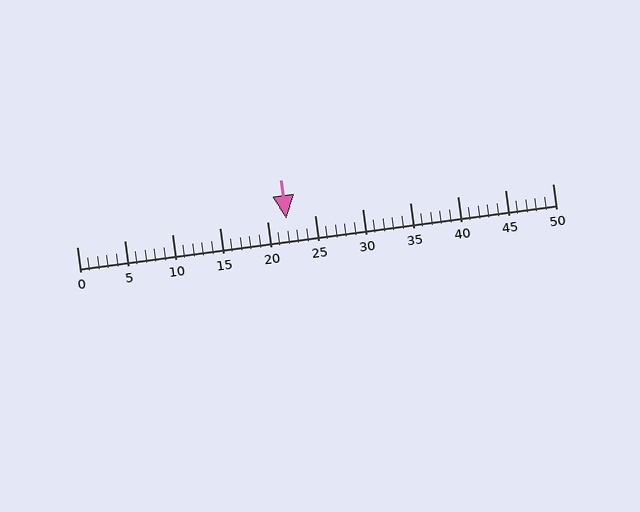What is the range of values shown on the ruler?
The ruler shows values from 0 to 50.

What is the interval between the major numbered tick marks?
The major tick marks are spaced 5 units apart.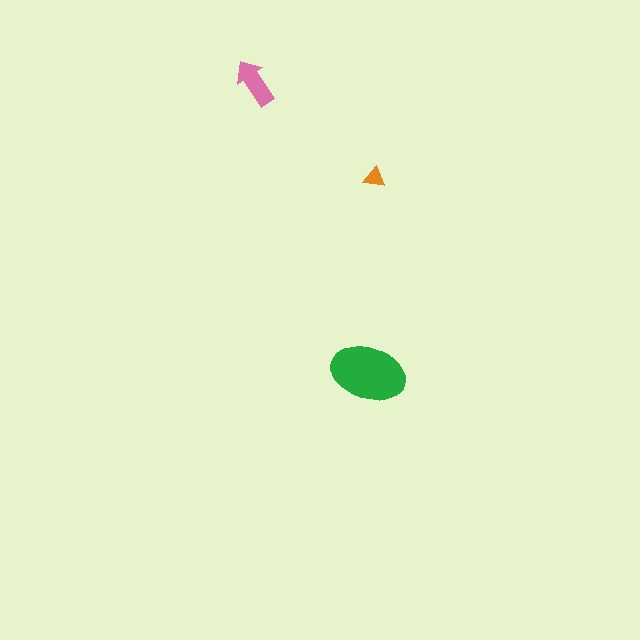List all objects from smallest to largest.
The orange triangle, the pink arrow, the green ellipse.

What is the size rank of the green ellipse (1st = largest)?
1st.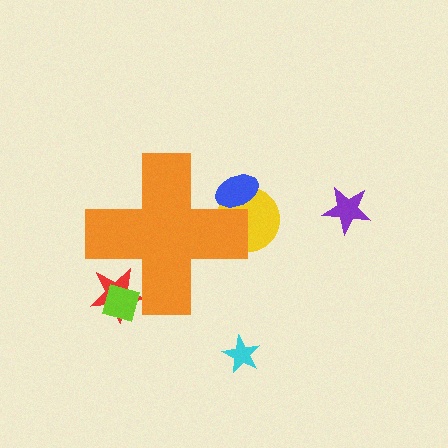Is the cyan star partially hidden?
No, the cyan star is fully visible.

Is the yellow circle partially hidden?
Yes, the yellow circle is partially hidden behind the orange cross.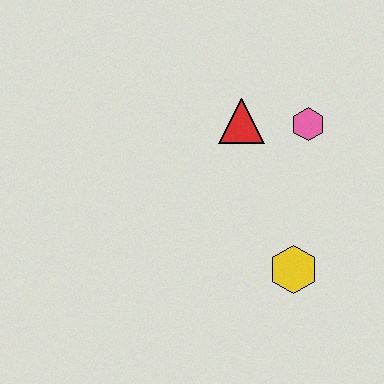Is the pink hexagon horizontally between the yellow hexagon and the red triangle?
No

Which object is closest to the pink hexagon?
The red triangle is closest to the pink hexagon.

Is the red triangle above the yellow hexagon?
Yes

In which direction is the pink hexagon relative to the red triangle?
The pink hexagon is to the right of the red triangle.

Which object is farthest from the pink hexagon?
The yellow hexagon is farthest from the pink hexagon.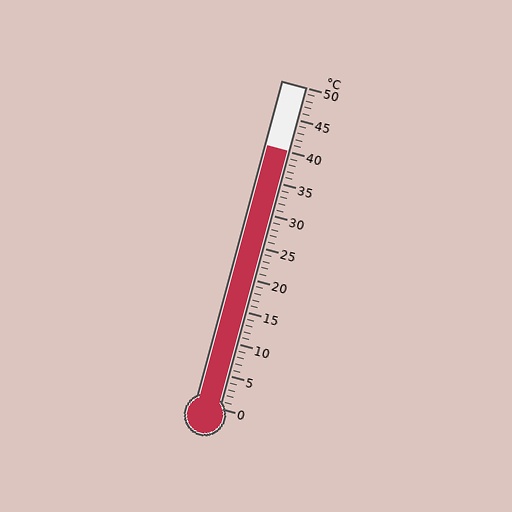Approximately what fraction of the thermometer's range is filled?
The thermometer is filled to approximately 80% of its range.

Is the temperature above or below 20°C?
The temperature is above 20°C.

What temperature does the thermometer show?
The thermometer shows approximately 40°C.